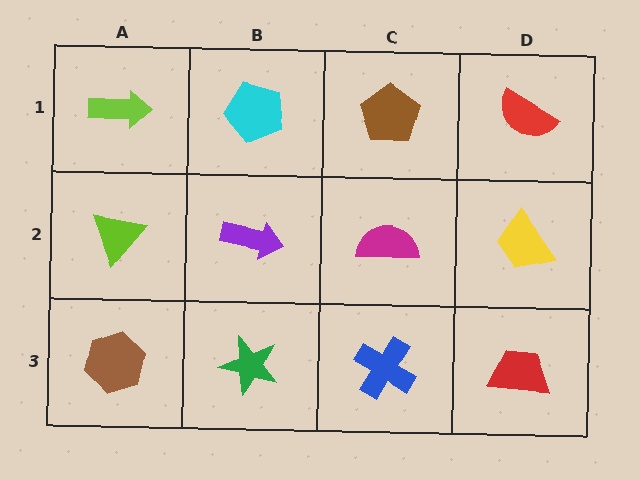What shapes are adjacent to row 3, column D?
A yellow trapezoid (row 2, column D), a blue cross (row 3, column C).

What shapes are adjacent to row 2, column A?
A lime arrow (row 1, column A), a brown hexagon (row 3, column A), a purple arrow (row 2, column B).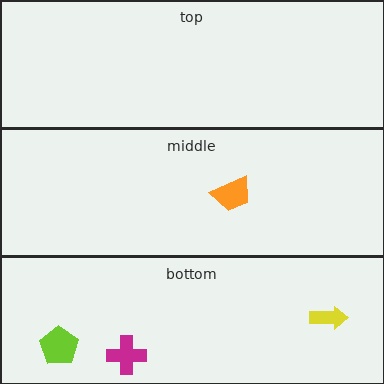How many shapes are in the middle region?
1.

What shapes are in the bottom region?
The yellow arrow, the lime pentagon, the magenta cross.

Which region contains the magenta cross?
The bottom region.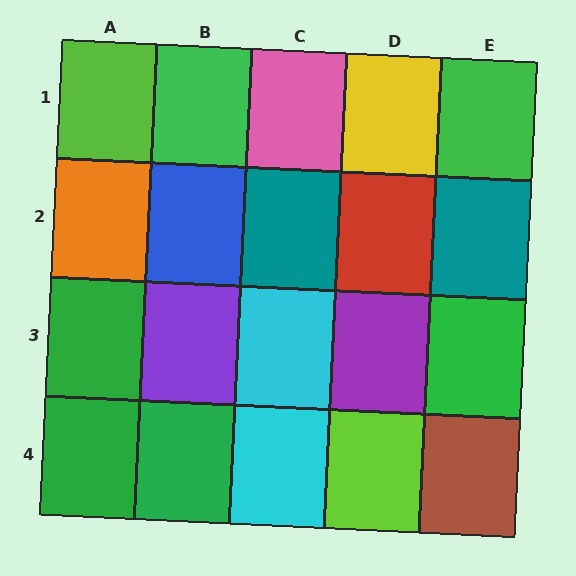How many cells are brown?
1 cell is brown.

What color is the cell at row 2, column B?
Blue.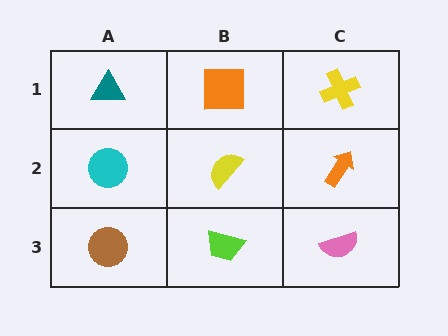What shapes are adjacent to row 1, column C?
An orange arrow (row 2, column C), an orange square (row 1, column B).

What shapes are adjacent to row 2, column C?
A yellow cross (row 1, column C), a pink semicircle (row 3, column C), a yellow semicircle (row 2, column B).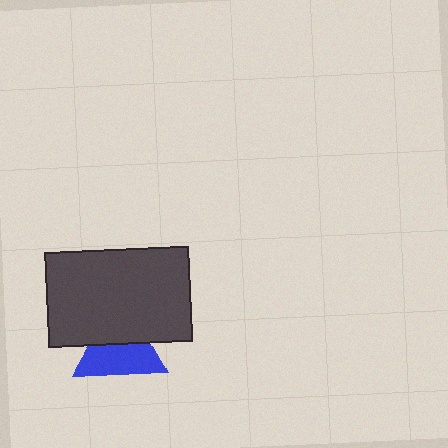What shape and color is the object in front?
The object in front is a dark gray rectangle.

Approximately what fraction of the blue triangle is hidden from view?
Roughly 41% of the blue triangle is hidden behind the dark gray rectangle.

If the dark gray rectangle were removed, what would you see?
You would see the complete blue triangle.